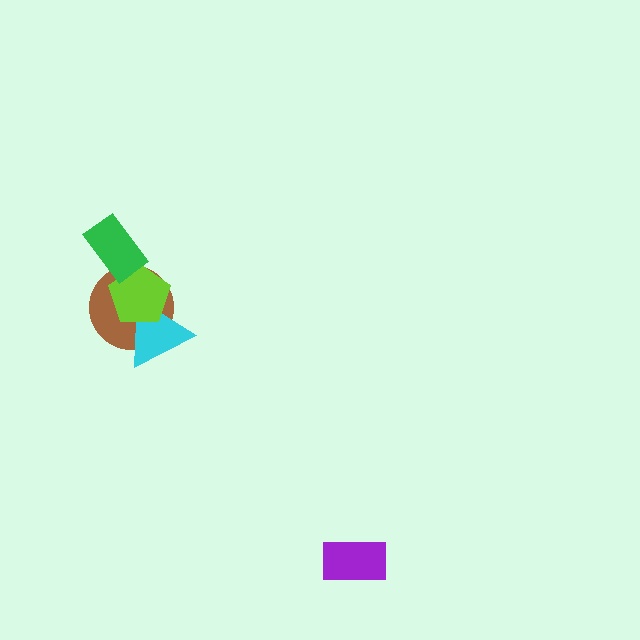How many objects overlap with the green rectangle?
2 objects overlap with the green rectangle.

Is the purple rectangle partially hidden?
No, no other shape covers it.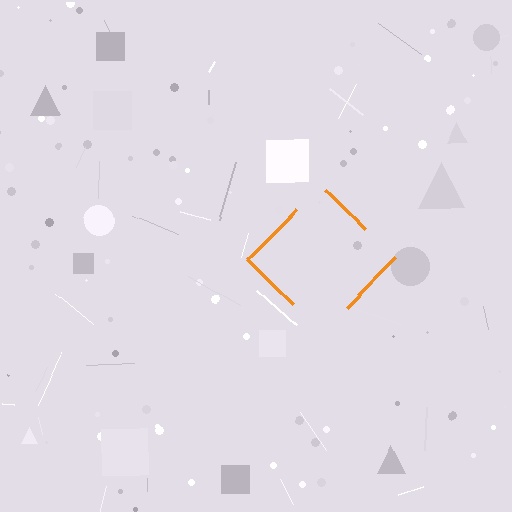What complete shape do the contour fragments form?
The contour fragments form a diamond.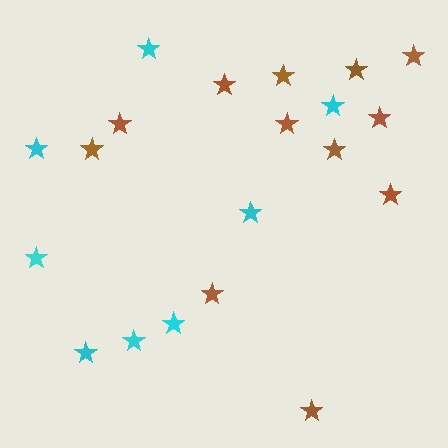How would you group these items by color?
There are 2 groups: one group of brown stars (12) and one group of cyan stars (8).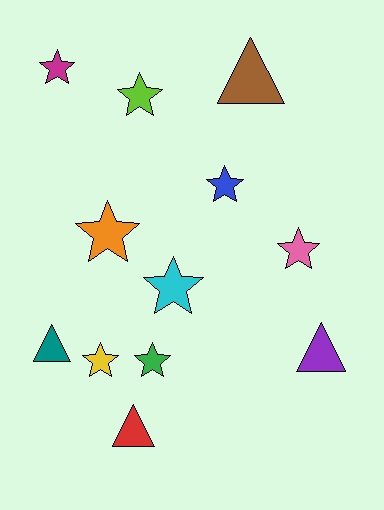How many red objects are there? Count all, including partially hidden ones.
There is 1 red object.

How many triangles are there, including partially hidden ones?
There are 4 triangles.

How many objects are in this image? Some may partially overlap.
There are 12 objects.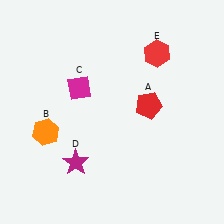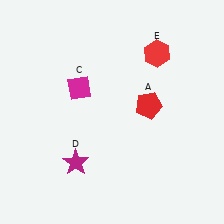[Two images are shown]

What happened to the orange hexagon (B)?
The orange hexagon (B) was removed in Image 2. It was in the bottom-left area of Image 1.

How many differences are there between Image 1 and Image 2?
There is 1 difference between the two images.